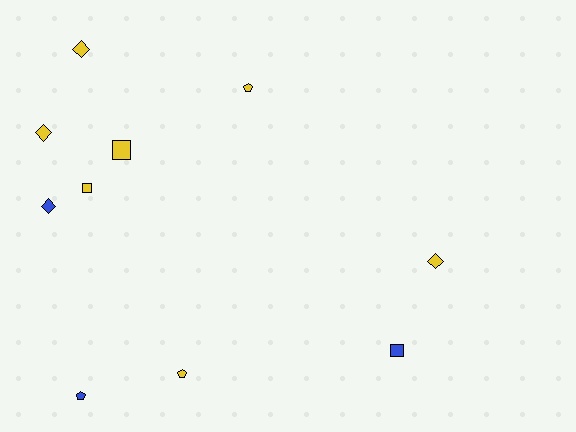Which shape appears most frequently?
Diamond, with 4 objects.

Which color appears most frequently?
Yellow, with 7 objects.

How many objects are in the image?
There are 10 objects.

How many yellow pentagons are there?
There are 2 yellow pentagons.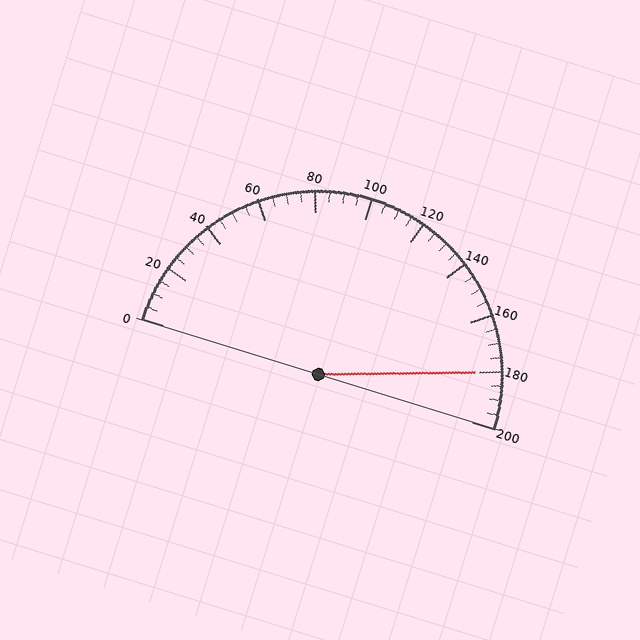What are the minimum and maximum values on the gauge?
The gauge ranges from 0 to 200.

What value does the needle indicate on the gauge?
The needle indicates approximately 180.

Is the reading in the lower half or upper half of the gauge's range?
The reading is in the upper half of the range (0 to 200).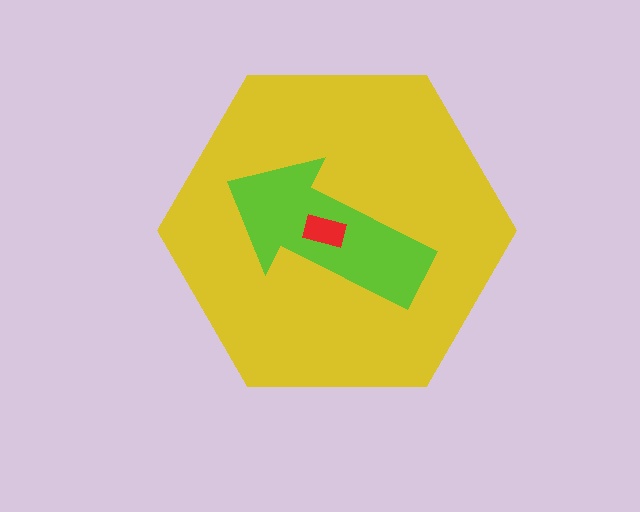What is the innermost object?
The red rectangle.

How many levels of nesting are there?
3.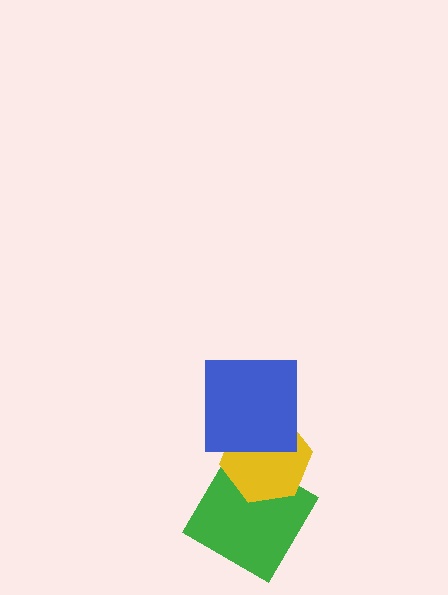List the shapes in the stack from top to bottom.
From top to bottom: the blue square, the yellow hexagon, the green diamond.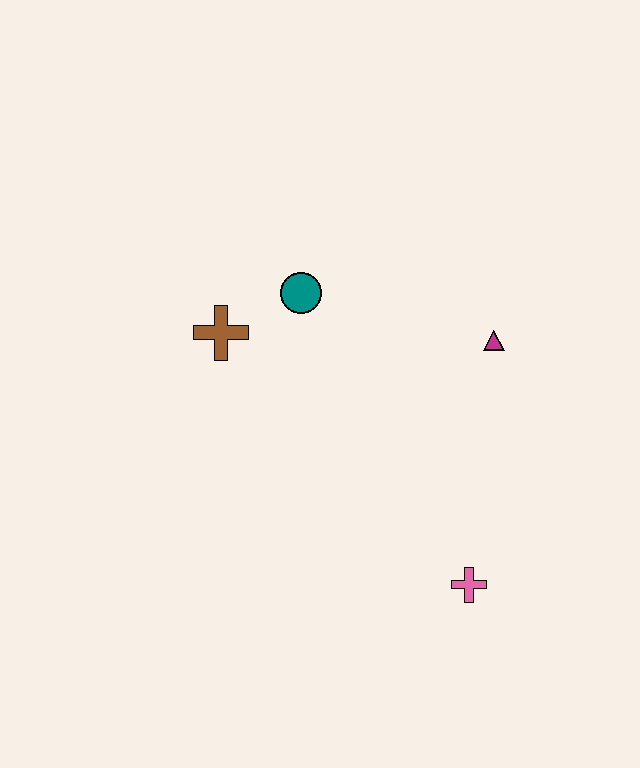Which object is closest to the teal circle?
The brown cross is closest to the teal circle.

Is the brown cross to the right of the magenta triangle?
No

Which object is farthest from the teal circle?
The pink cross is farthest from the teal circle.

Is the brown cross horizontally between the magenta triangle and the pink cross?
No